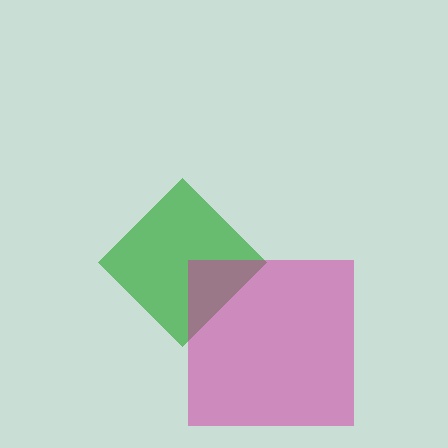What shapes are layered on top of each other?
The layered shapes are: a green diamond, a magenta square.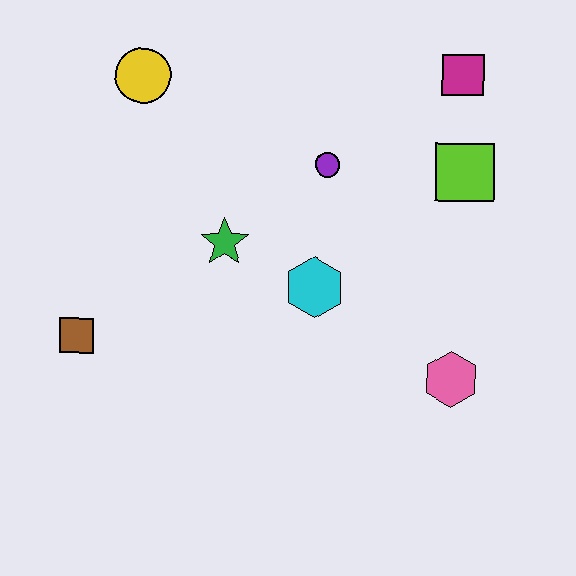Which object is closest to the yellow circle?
The green star is closest to the yellow circle.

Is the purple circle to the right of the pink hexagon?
No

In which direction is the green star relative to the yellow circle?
The green star is below the yellow circle.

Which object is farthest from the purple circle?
The brown square is farthest from the purple circle.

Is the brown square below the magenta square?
Yes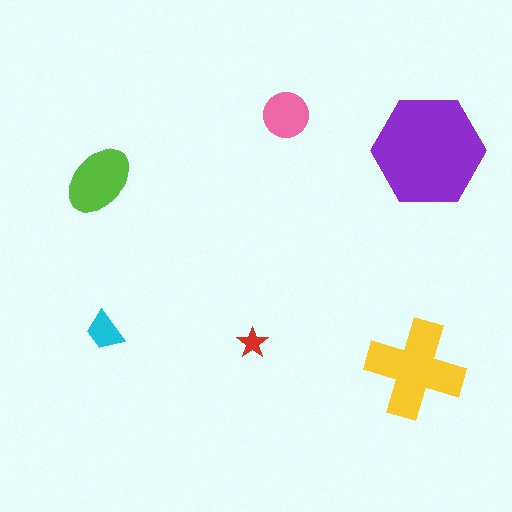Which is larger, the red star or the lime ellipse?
The lime ellipse.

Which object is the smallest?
The red star.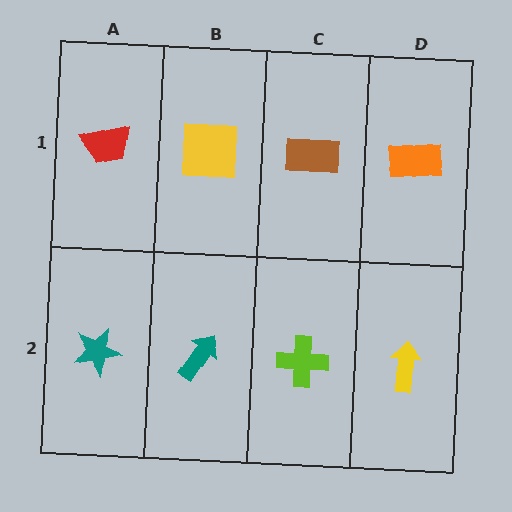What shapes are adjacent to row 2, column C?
A brown rectangle (row 1, column C), a teal arrow (row 2, column B), a yellow arrow (row 2, column D).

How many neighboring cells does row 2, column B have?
3.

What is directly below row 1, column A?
A teal star.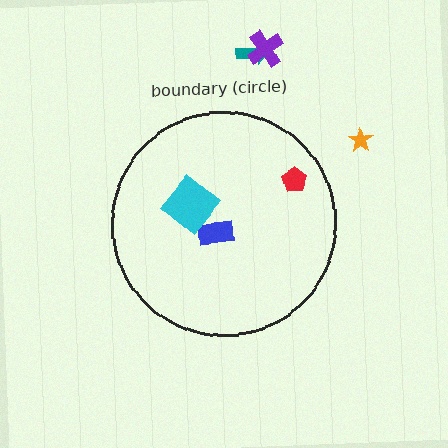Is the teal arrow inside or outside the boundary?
Outside.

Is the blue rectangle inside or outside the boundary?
Inside.